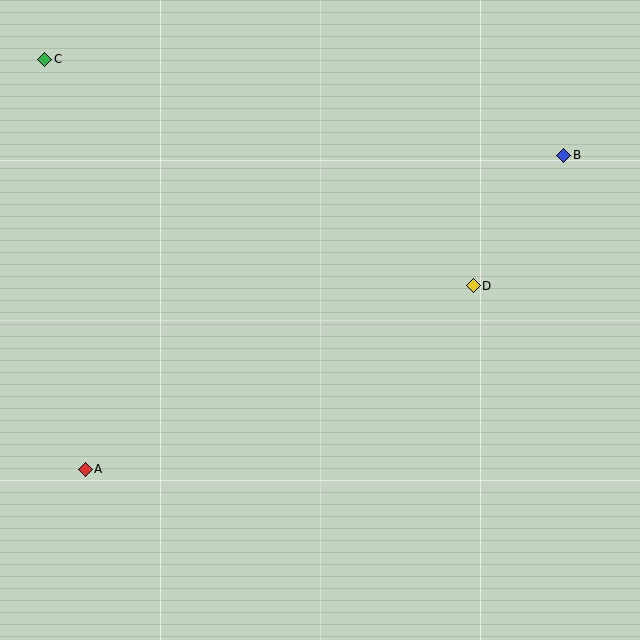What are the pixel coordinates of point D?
Point D is at (473, 286).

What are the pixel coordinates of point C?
Point C is at (45, 59).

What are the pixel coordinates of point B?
Point B is at (564, 155).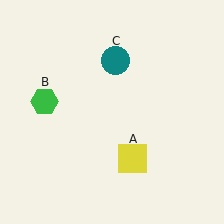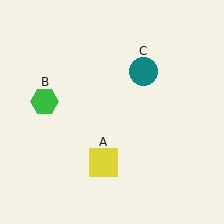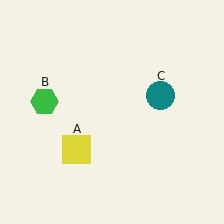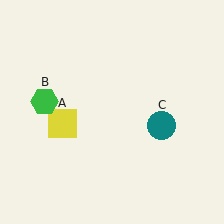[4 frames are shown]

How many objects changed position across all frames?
2 objects changed position: yellow square (object A), teal circle (object C).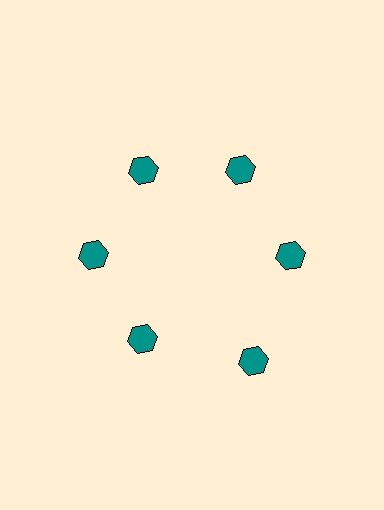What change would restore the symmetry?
The symmetry would be restored by moving it inward, back onto the ring so that all 6 hexagons sit at equal angles and equal distance from the center.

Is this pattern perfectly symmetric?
No. The 6 teal hexagons are arranged in a ring, but one element near the 5 o'clock position is pushed outward from the center, breaking the 6-fold rotational symmetry.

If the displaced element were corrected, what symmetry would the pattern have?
It would have 6-fold rotational symmetry — the pattern would map onto itself every 60 degrees.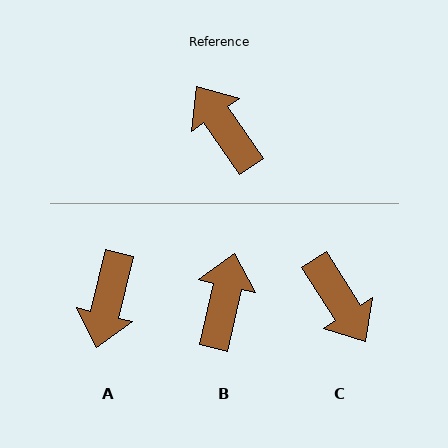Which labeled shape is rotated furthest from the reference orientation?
C, about 177 degrees away.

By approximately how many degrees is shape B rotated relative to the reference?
Approximately 47 degrees clockwise.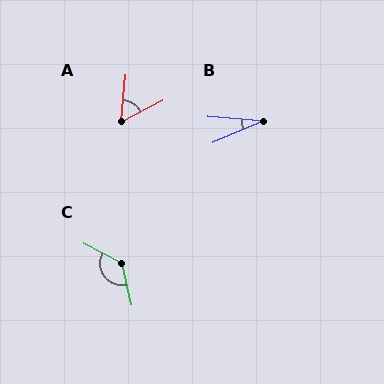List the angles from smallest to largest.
B (28°), A (57°), C (131°).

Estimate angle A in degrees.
Approximately 57 degrees.